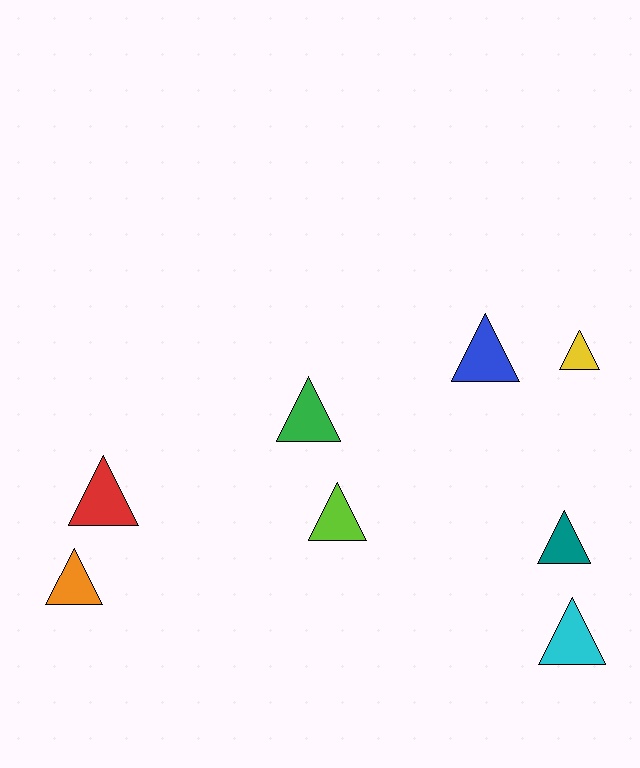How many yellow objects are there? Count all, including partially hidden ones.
There is 1 yellow object.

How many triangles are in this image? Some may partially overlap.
There are 8 triangles.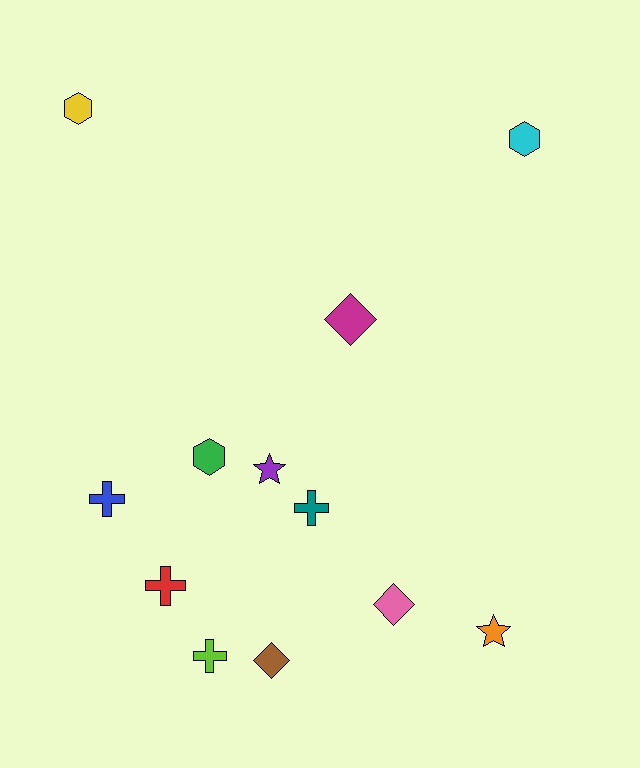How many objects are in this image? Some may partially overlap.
There are 12 objects.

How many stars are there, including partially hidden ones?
There are 2 stars.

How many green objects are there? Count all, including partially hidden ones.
There is 1 green object.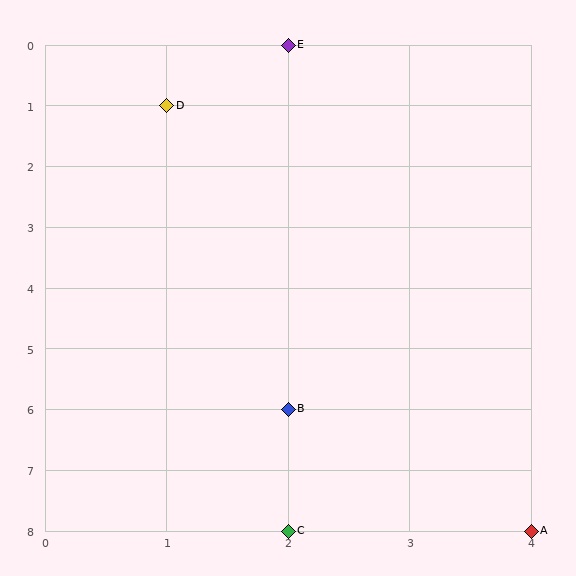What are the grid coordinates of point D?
Point D is at grid coordinates (1, 1).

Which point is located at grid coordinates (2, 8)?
Point C is at (2, 8).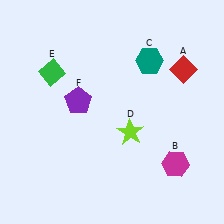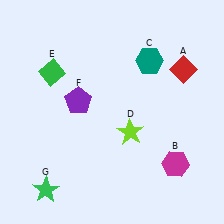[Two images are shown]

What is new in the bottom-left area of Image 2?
A green star (G) was added in the bottom-left area of Image 2.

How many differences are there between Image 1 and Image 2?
There is 1 difference between the two images.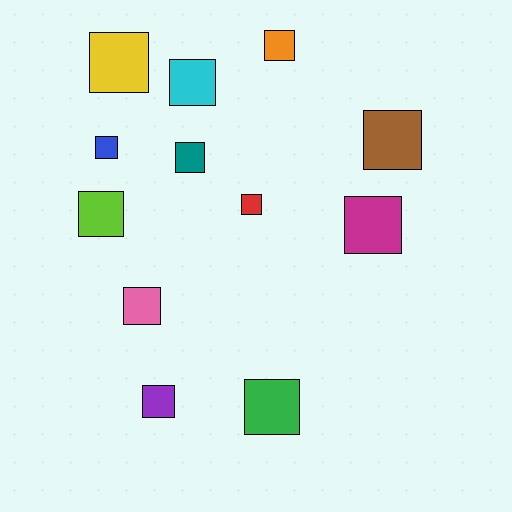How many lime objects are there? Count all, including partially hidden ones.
There is 1 lime object.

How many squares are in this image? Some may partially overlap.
There are 12 squares.